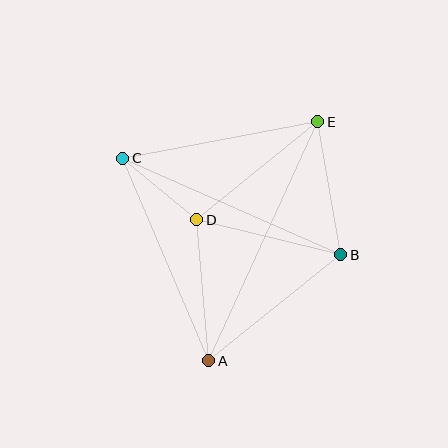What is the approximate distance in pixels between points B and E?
The distance between B and E is approximately 135 pixels.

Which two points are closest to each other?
Points C and D are closest to each other.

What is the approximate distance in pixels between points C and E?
The distance between C and E is approximately 198 pixels.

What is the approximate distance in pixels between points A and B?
The distance between A and B is approximately 169 pixels.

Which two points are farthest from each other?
Points A and E are farthest from each other.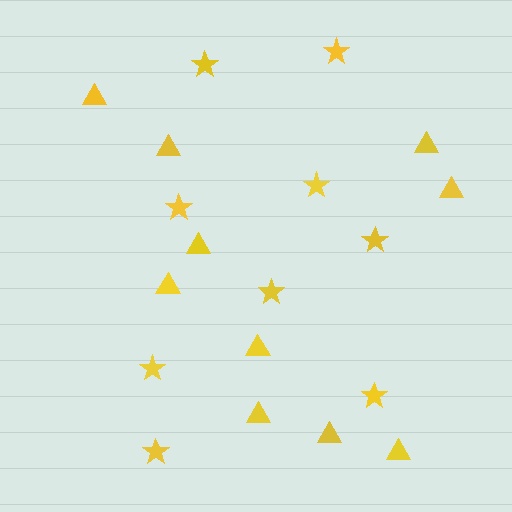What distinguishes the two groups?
There are 2 groups: one group of stars (9) and one group of triangles (10).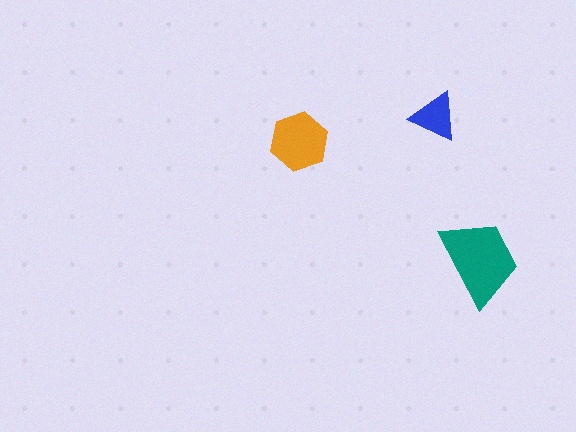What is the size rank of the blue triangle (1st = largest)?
3rd.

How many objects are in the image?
There are 3 objects in the image.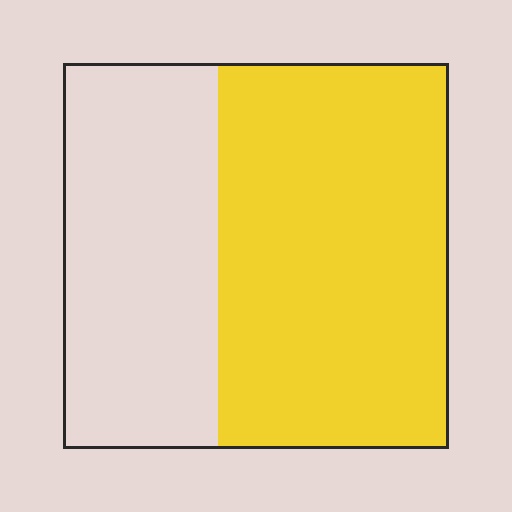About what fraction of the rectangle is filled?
About three fifths (3/5).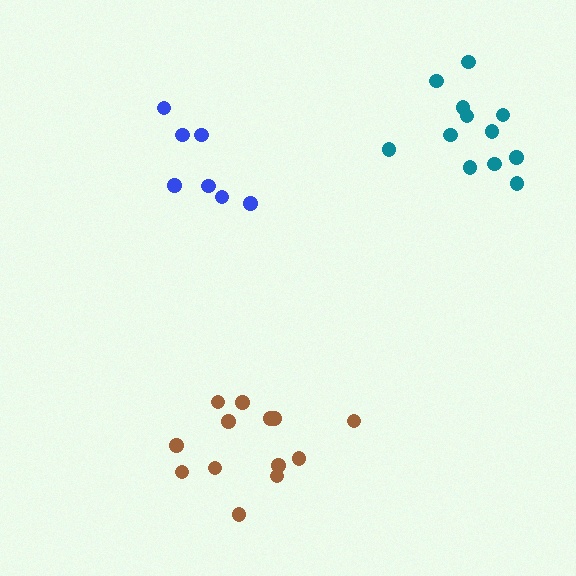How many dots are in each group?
Group 1: 12 dots, Group 2: 13 dots, Group 3: 7 dots (32 total).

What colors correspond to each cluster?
The clusters are colored: teal, brown, blue.